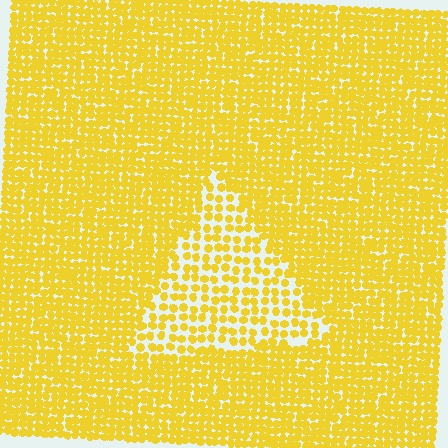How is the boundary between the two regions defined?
The boundary is defined by a change in element density (approximately 1.9x ratio). All elements are the same color, size, and shape.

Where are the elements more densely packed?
The elements are more densely packed outside the triangle boundary.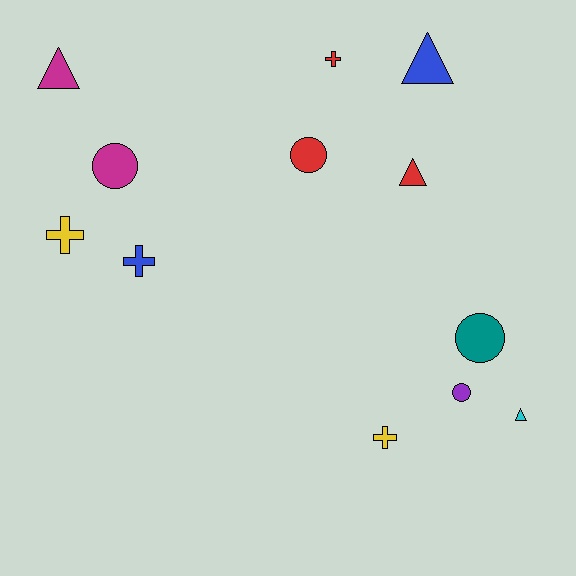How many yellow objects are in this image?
There are 2 yellow objects.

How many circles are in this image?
There are 4 circles.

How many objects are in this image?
There are 12 objects.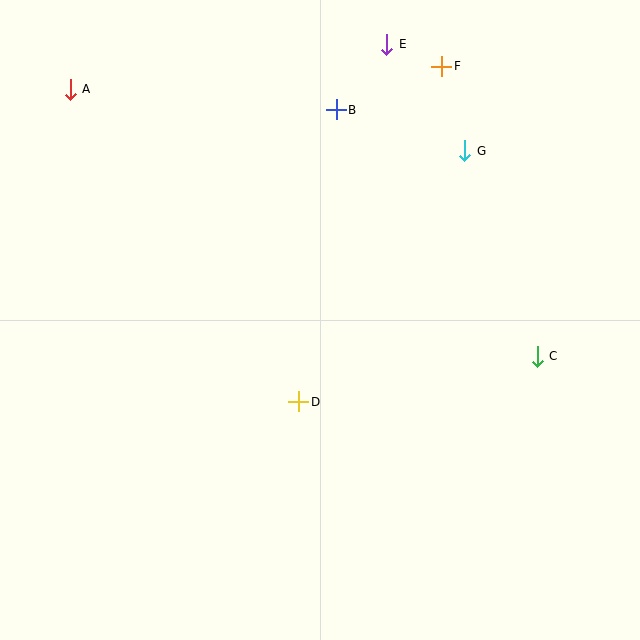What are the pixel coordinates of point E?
Point E is at (387, 44).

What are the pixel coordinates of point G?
Point G is at (465, 151).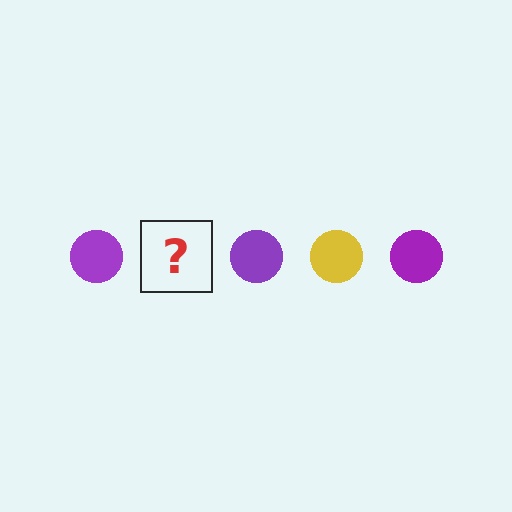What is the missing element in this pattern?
The missing element is a yellow circle.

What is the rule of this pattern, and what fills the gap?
The rule is that the pattern cycles through purple, yellow circles. The gap should be filled with a yellow circle.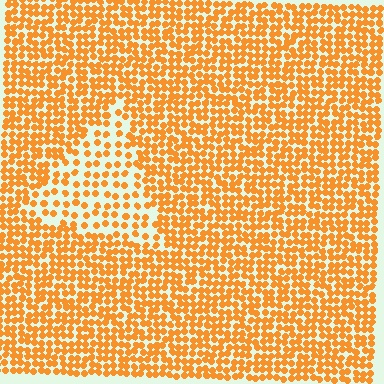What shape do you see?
I see a triangle.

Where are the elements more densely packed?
The elements are more densely packed outside the triangle boundary.